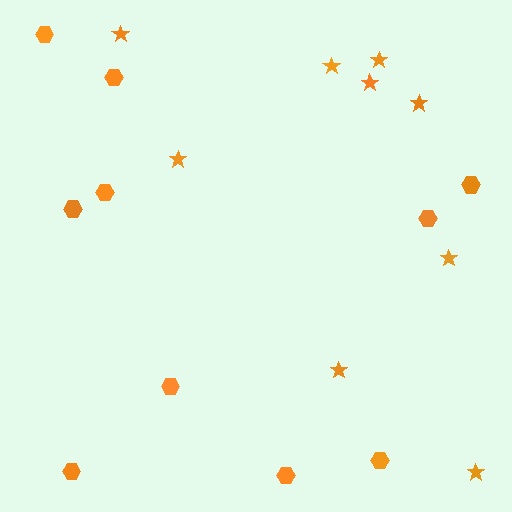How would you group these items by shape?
There are 2 groups: one group of stars (9) and one group of hexagons (10).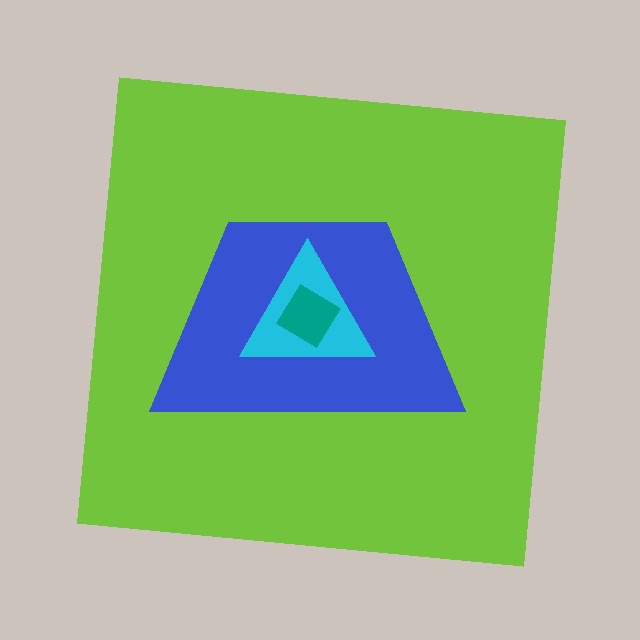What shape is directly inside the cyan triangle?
The teal diamond.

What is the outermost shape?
The lime square.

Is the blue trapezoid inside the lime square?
Yes.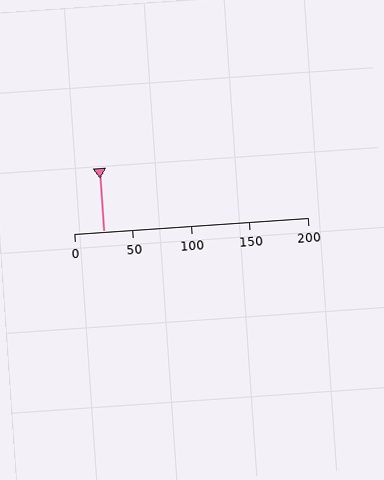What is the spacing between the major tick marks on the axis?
The major ticks are spaced 50 apart.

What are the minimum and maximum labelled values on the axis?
The axis runs from 0 to 200.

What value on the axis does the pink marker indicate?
The marker indicates approximately 25.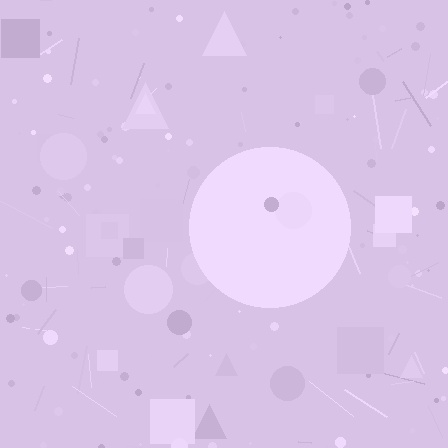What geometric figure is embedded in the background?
A circle is embedded in the background.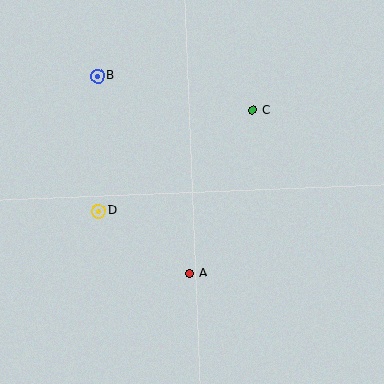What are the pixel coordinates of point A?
Point A is at (190, 273).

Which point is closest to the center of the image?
Point A at (190, 273) is closest to the center.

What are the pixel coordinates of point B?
Point B is at (97, 76).